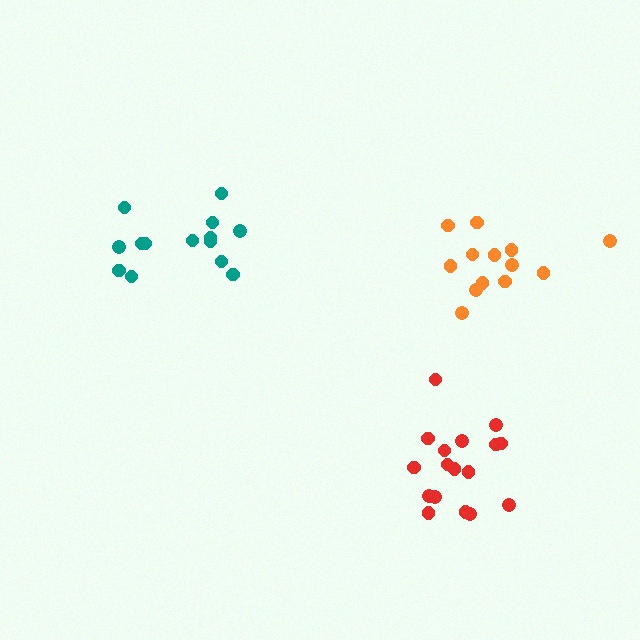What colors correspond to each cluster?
The clusters are colored: teal, orange, red.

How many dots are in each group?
Group 1: 14 dots, Group 2: 13 dots, Group 3: 17 dots (44 total).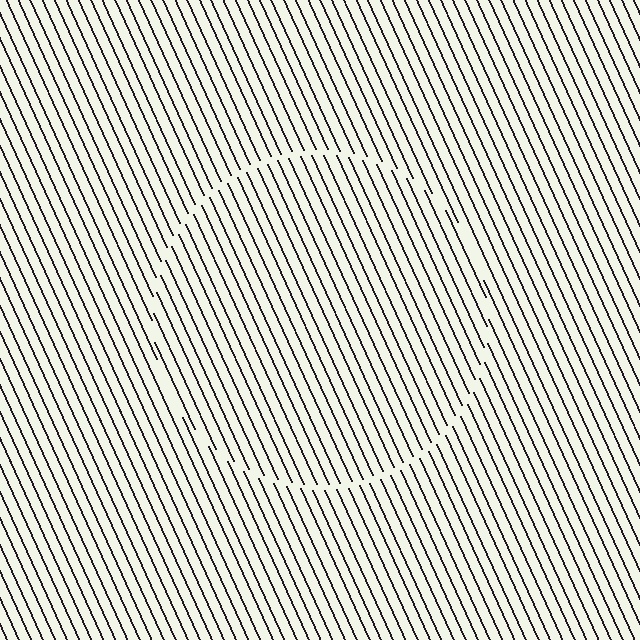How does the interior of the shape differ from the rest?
The interior of the shape contains the same grating, shifted by half a period — the contour is defined by the phase discontinuity where line-ends from the inner and outer gratings abut.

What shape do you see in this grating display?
An illusory circle. The interior of the shape contains the same grating, shifted by half a period — the contour is defined by the phase discontinuity where line-ends from the inner and outer gratings abut.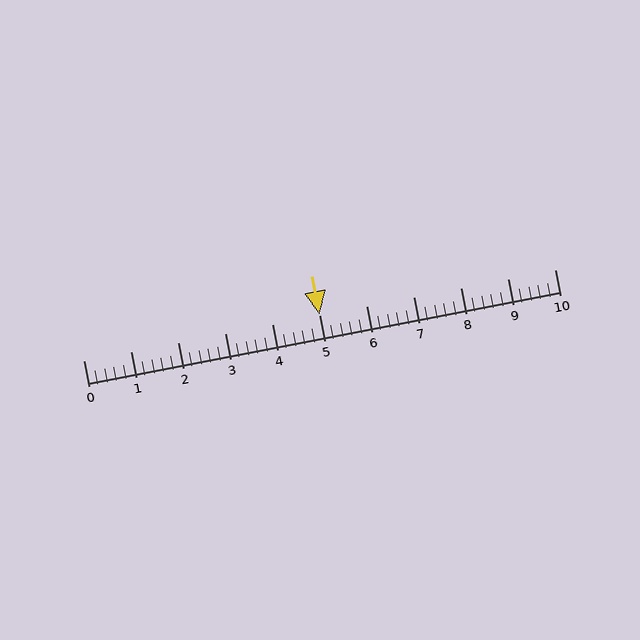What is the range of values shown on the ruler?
The ruler shows values from 0 to 10.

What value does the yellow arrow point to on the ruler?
The yellow arrow points to approximately 5.0.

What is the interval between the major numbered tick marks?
The major tick marks are spaced 1 units apart.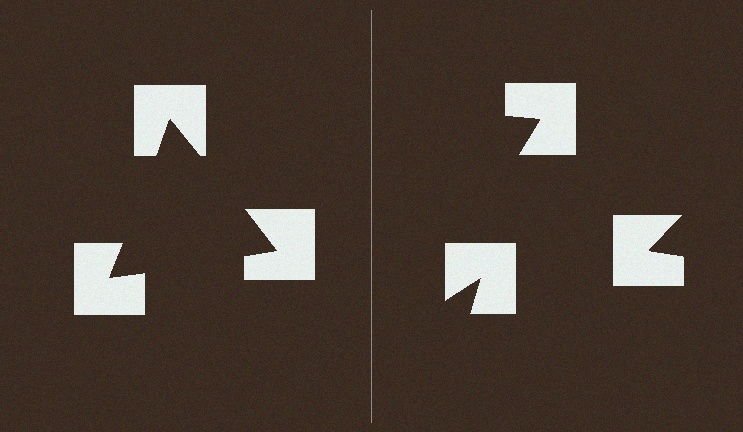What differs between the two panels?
The notched squares are positioned identically on both sides; only the wedge orientations differ. On the left they align to a triangle; on the right they are misaligned.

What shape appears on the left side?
An illusory triangle.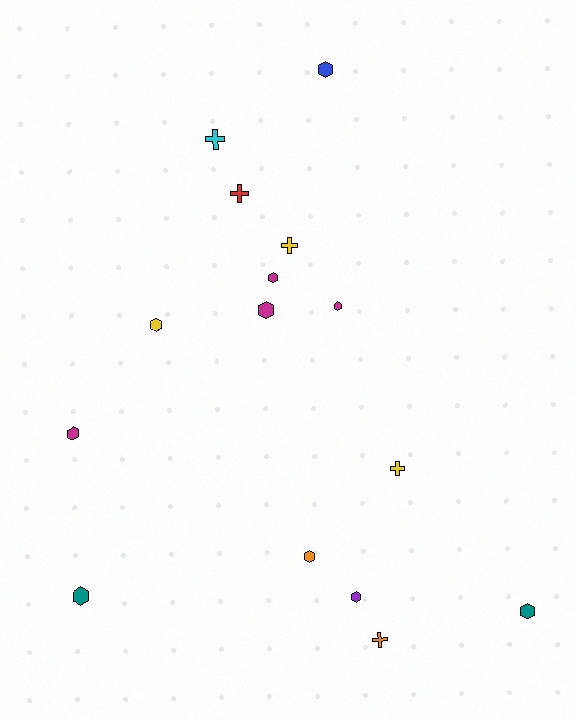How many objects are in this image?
There are 15 objects.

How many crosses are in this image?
There are 5 crosses.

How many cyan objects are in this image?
There is 1 cyan object.